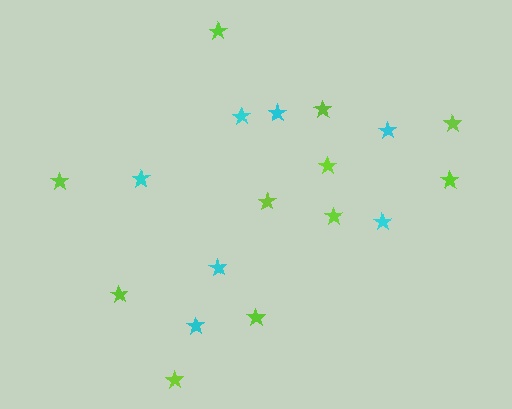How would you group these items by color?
There are 2 groups: one group of lime stars (11) and one group of cyan stars (7).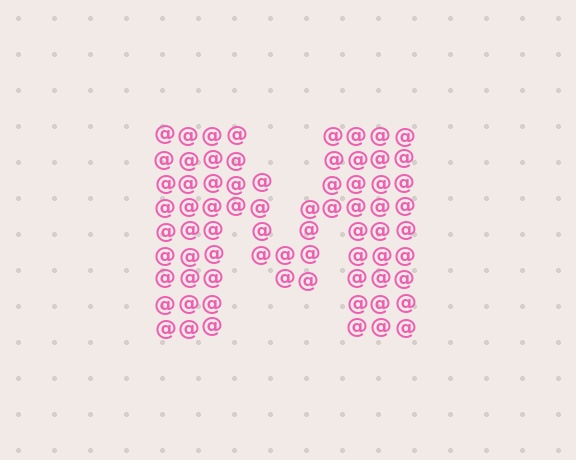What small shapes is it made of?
It is made of small at signs.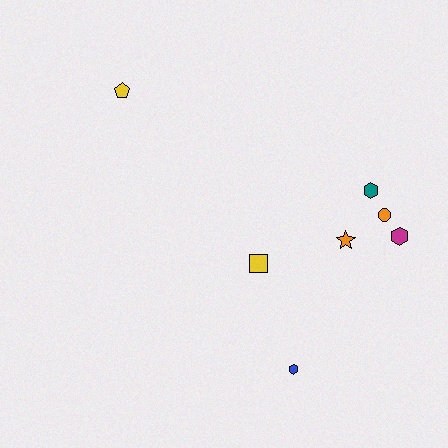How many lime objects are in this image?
There are no lime objects.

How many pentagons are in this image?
There is 1 pentagon.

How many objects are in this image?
There are 7 objects.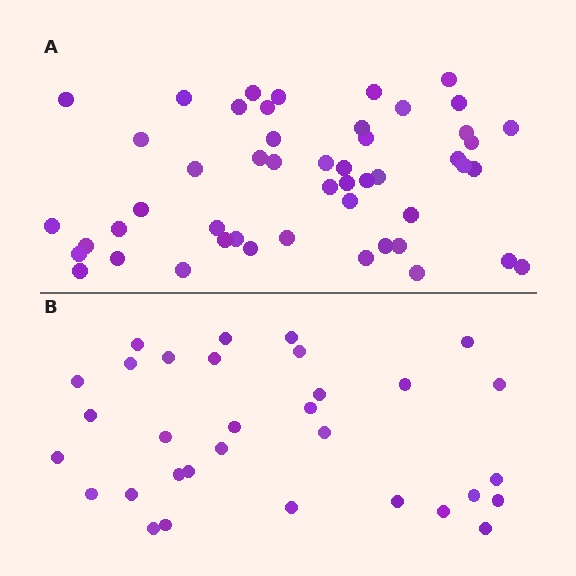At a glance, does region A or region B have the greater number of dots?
Region A (the top region) has more dots.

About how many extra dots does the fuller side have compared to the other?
Region A has approximately 20 more dots than region B.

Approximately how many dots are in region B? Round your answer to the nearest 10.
About 30 dots. (The exact count is 32, which rounds to 30.)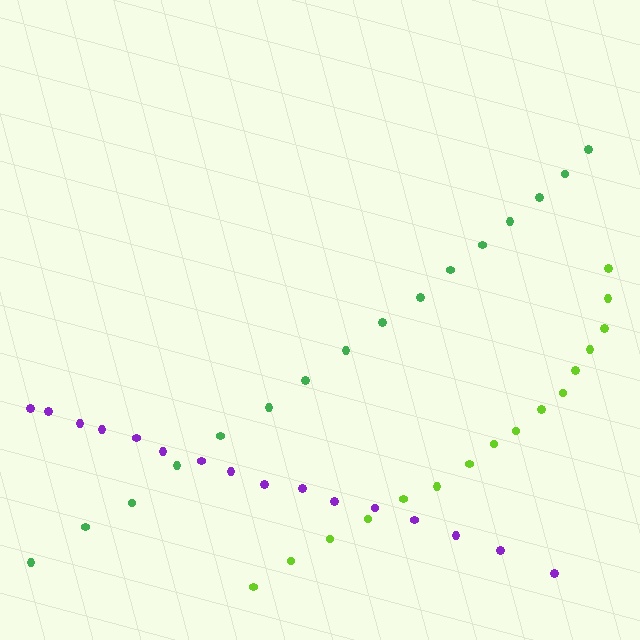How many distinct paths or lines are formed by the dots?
There are 3 distinct paths.